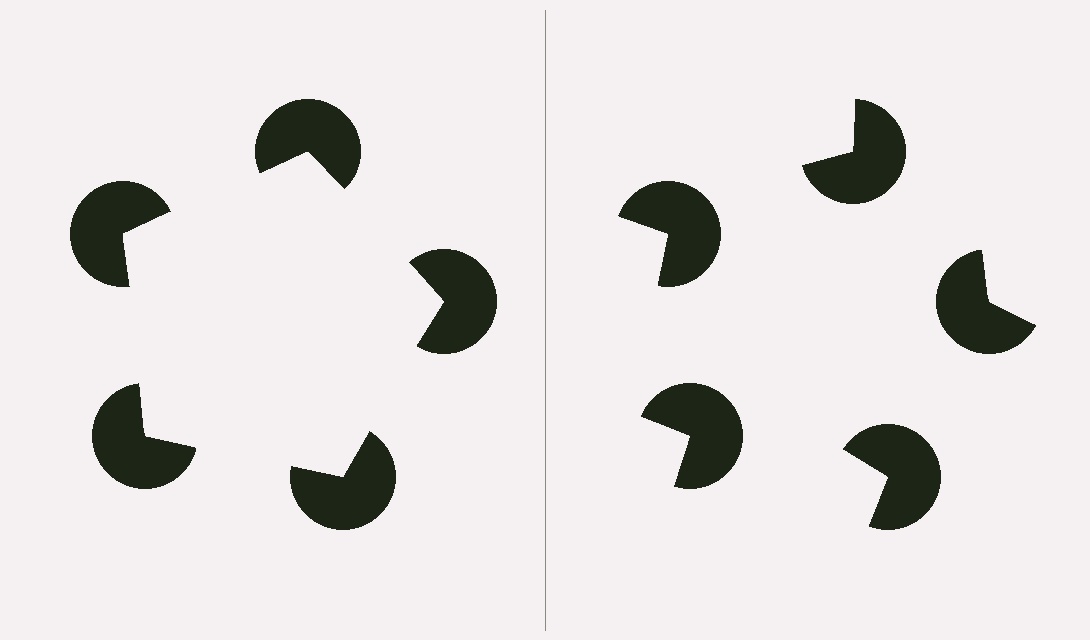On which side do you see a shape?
An illusory pentagon appears on the left side. On the right side the wedge cuts are rotated, so no coherent shape forms.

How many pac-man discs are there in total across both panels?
10 — 5 on each side.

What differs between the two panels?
The pac-man discs are positioned identically on both sides; only the wedge orientations differ. On the left they align to a pentagon; on the right they are misaligned.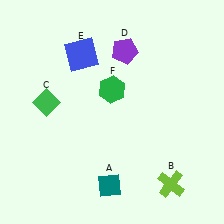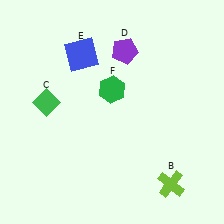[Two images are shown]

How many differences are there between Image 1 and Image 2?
There is 1 difference between the two images.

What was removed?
The teal diamond (A) was removed in Image 2.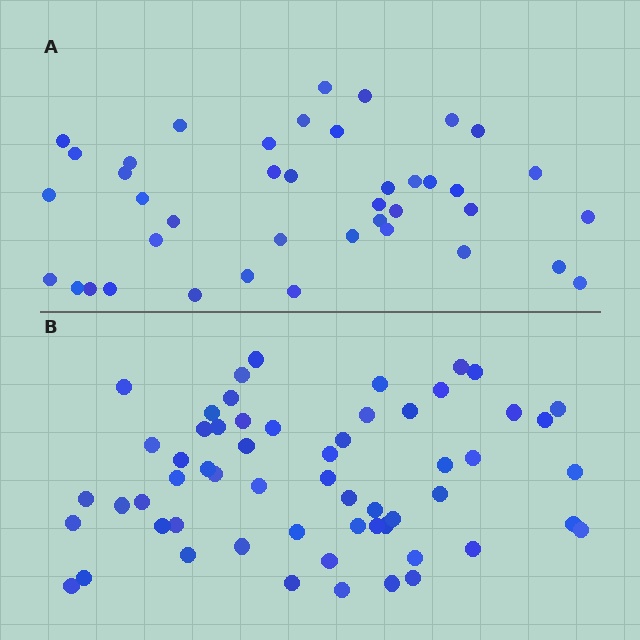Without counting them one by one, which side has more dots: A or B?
Region B (the bottom region) has more dots.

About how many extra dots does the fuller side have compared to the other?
Region B has approximately 15 more dots than region A.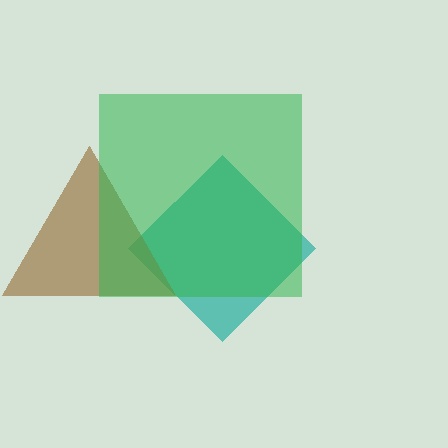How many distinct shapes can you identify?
There are 3 distinct shapes: a teal diamond, a brown triangle, a green square.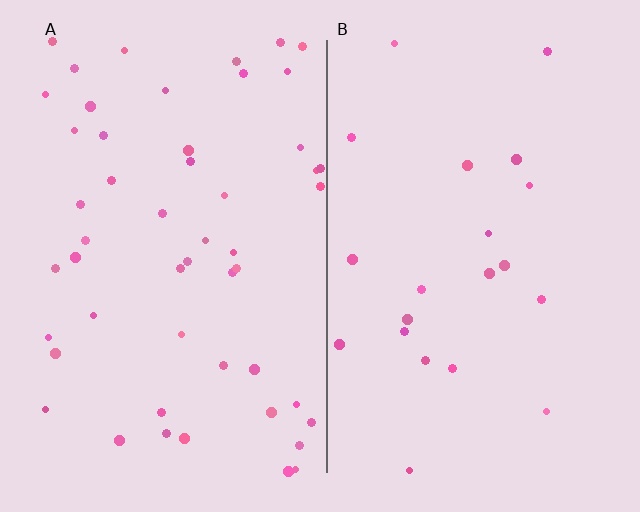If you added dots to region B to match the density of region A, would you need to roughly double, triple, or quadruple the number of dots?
Approximately double.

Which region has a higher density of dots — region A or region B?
A (the left).